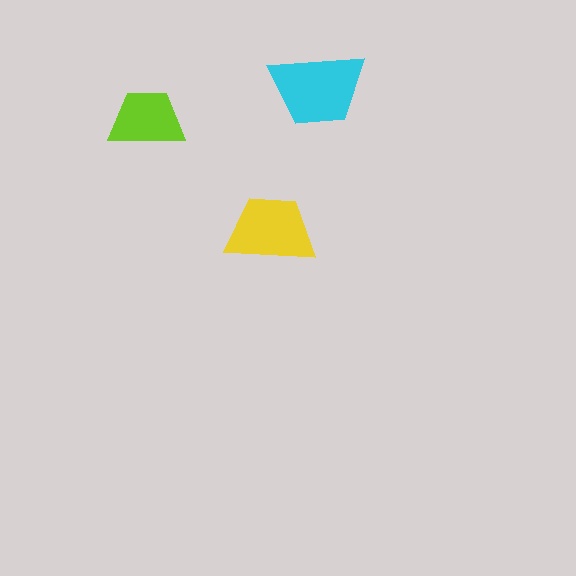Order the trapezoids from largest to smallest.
the cyan one, the yellow one, the lime one.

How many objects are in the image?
There are 3 objects in the image.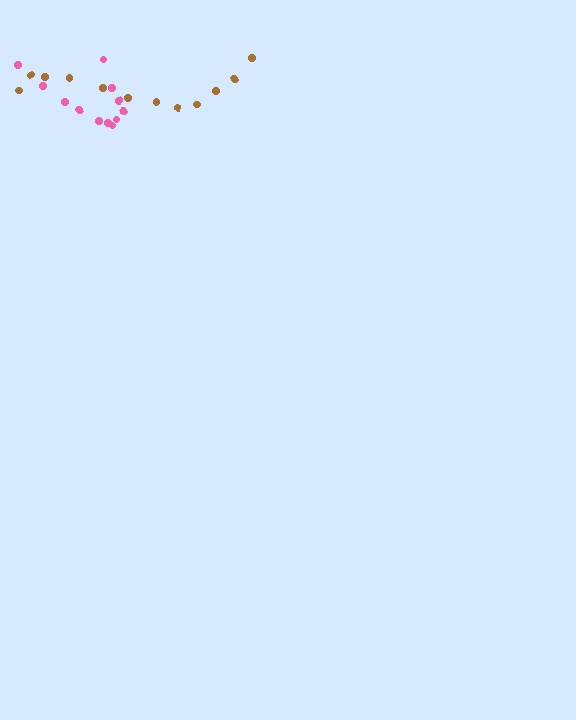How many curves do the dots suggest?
There are 2 distinct paths.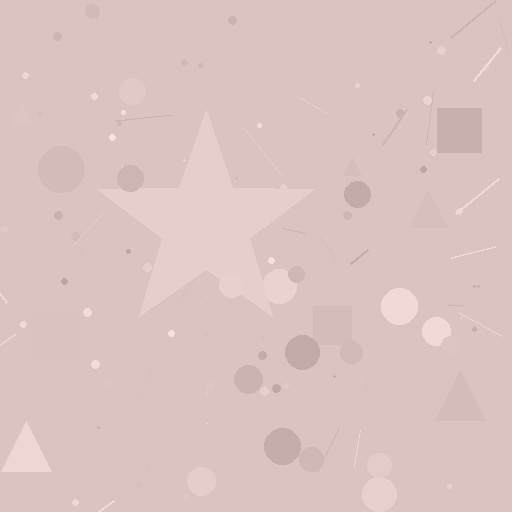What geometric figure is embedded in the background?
A star is embedded in the background.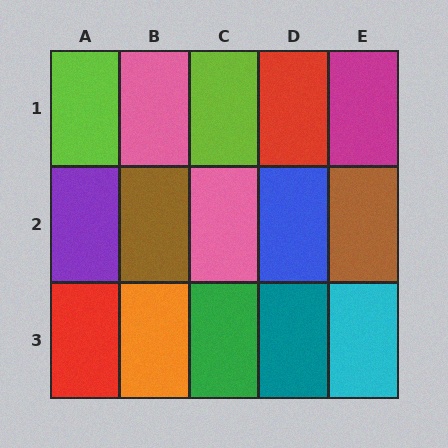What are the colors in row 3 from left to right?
Red, orange, green, teal, cyan.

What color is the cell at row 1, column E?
Magenta.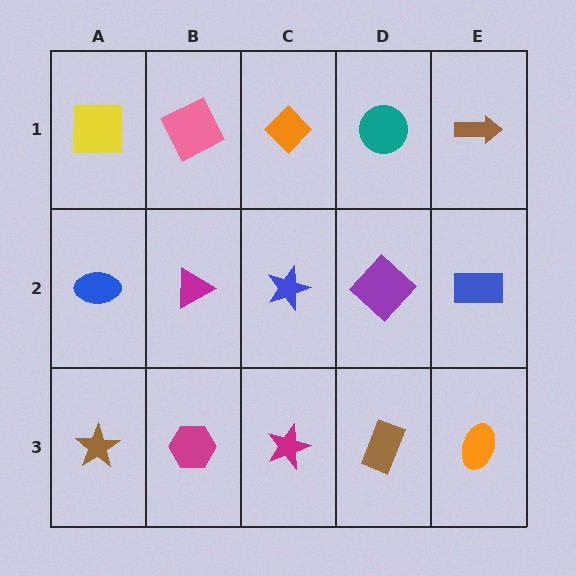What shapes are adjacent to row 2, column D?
A teal circle (row 1, column D), a brown rectangle (row 3, column D), a blue star (row 2, column C), a blue rectangle (row 2, column E).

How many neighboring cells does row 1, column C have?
3.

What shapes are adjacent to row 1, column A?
A blue ellipse (row 2, column A), a pink square (row 1, column B).